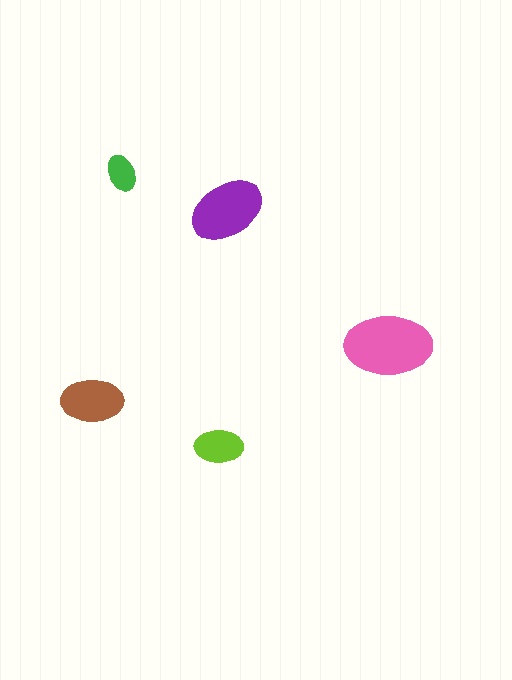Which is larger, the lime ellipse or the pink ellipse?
The pink one.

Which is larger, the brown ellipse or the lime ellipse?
The brown one.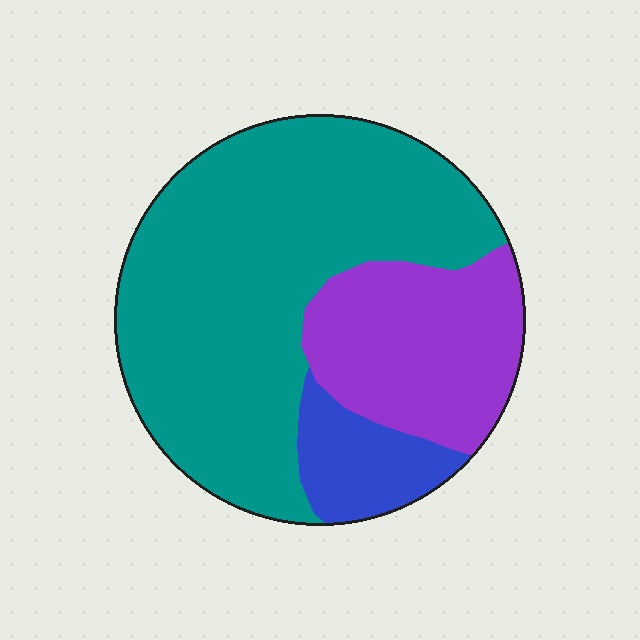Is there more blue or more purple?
Purple.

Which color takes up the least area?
Blue, at roughly 10%.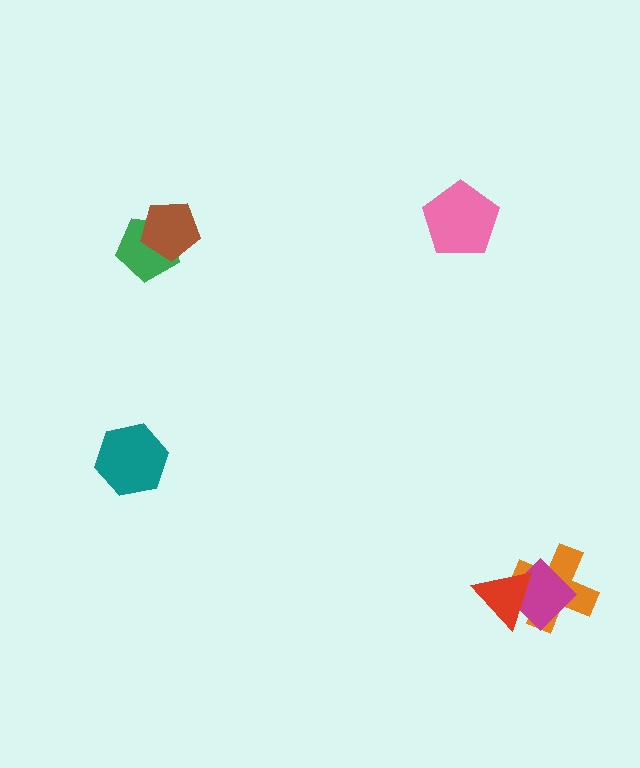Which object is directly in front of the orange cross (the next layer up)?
The magenta diamond is directly in front of the orange cross.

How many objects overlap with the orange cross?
2 objects overlap with the orange cross.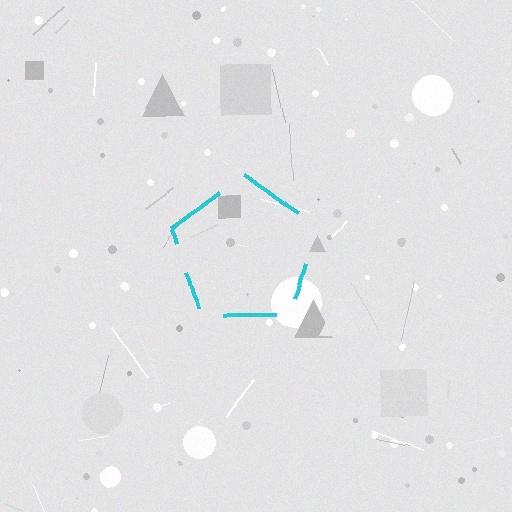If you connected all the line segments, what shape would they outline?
They would outline a pentagon.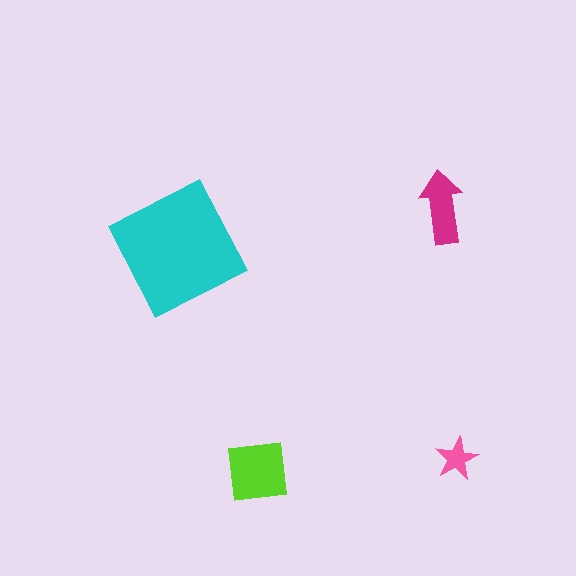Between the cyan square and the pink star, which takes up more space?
The cyan square.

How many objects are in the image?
There are 4 objects in the image.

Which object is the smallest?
The pink star.